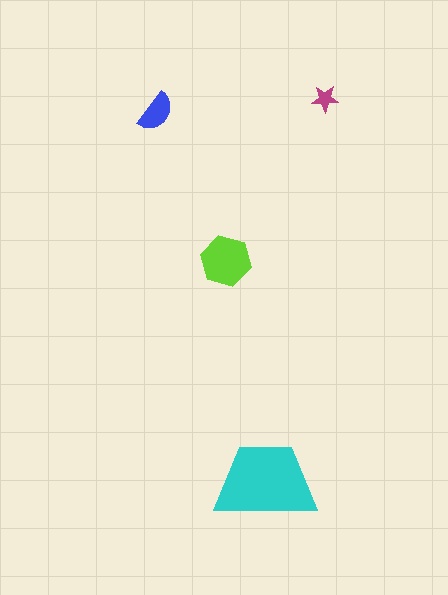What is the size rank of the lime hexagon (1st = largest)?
2nd.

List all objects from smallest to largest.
The magenta star, the blue semicircle, the lime hexagon, the cyan trapezoid.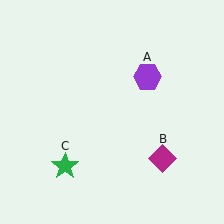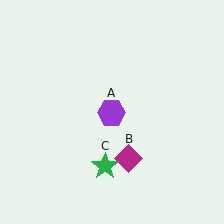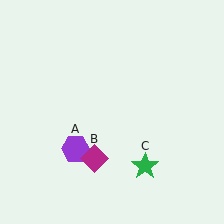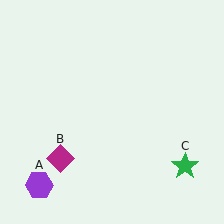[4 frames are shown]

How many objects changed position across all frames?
3 objects changed position: purple hexagon (object A), magenta diamond (object B), green star (object C).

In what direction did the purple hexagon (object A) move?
The purple hexagon (object A) moved down and to the left.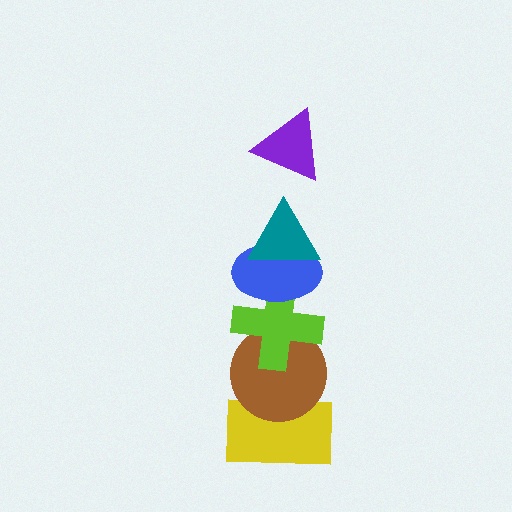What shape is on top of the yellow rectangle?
The brown circle is on top of the yellow rectangle.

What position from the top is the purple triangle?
The purple triangle is 1st from the top.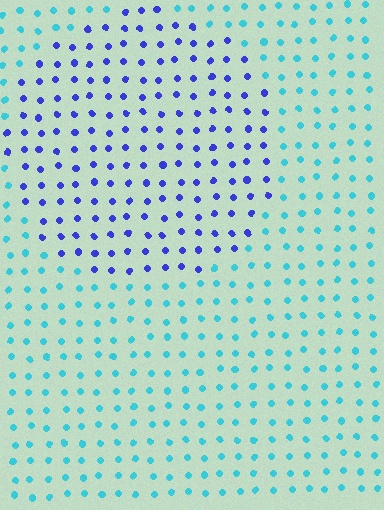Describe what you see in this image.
The image is filled with small cyan elements in a uniform arrangement. A circle-shaped region is visible where the elements are tinted to a slightly different hue, forming a subtle color boundary.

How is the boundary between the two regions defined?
The boundary is defined purely by a slight shift in hue (about 54 degrees). Spacing, size, and orientation are identical on both sides.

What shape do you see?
I see a circle.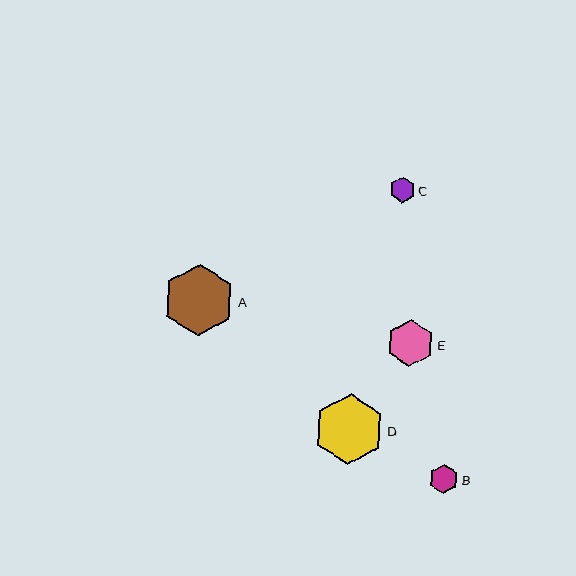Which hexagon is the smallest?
Hexagon C is the smallest with a size of approximately 26 pixels.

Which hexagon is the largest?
Hexagon A is the largest with a size of approximately 72 pixels.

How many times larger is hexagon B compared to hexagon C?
Hexagon B is approximately 1.1 times the size of hexagon C.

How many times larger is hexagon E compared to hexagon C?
Hexagon E is approximately 1.8 times the size of hexagon C.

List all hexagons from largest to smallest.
From largest to smallest: A, D, E, B, C.